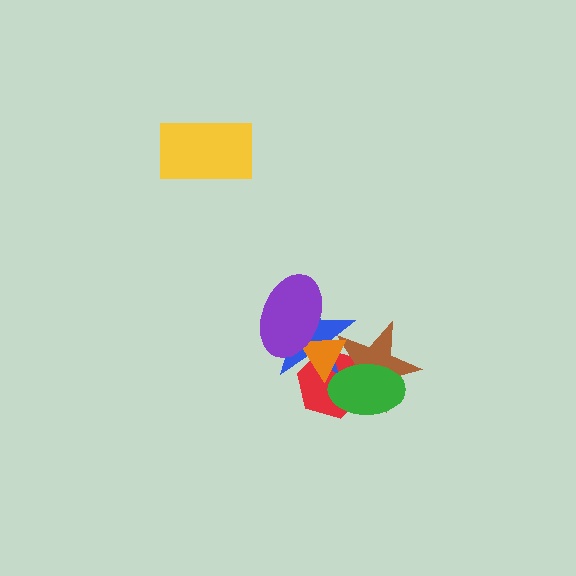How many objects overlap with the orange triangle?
5 objects overlap with the orange triangle.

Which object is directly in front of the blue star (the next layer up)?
The orange triangle is directly in front of the blue star.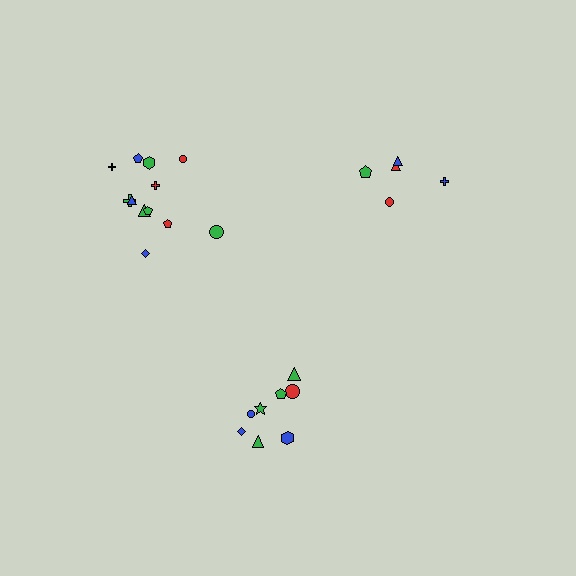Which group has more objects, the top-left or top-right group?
The top-left group.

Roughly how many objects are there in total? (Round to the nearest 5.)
Roughly 25 objects in total.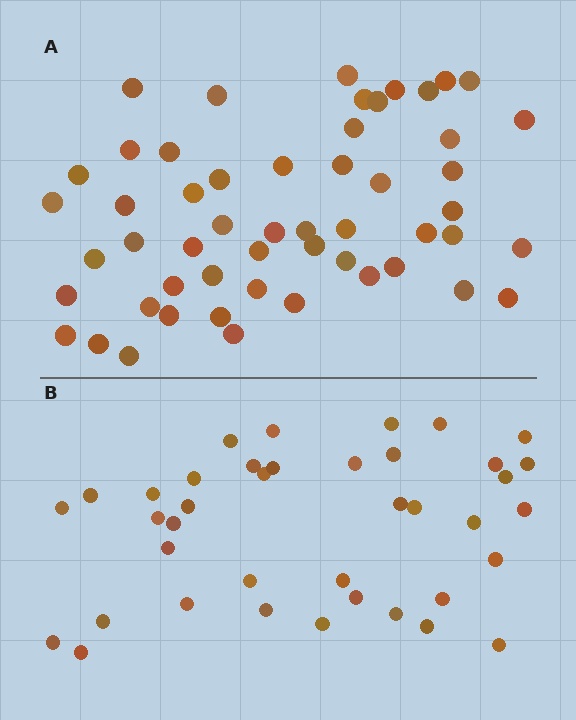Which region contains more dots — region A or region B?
Region A (the top region) has more dots.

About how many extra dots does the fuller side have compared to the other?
Region A has approximately 15 more dots than region B.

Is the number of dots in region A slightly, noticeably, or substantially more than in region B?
Region A has noticeably more, but not dramatically so. The ratio is roughly 1.4 to 1.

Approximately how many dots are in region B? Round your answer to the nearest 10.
About 40 dots. (The exact count is 39, which rounds to 40.)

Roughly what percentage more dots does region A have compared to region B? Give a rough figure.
About 35% more.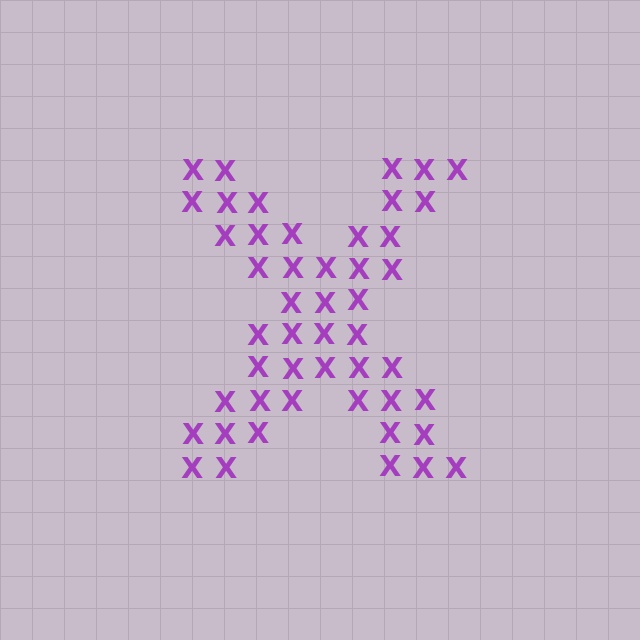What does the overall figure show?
The overall figure shows the letter X.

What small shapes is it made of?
It is made of small letter X's.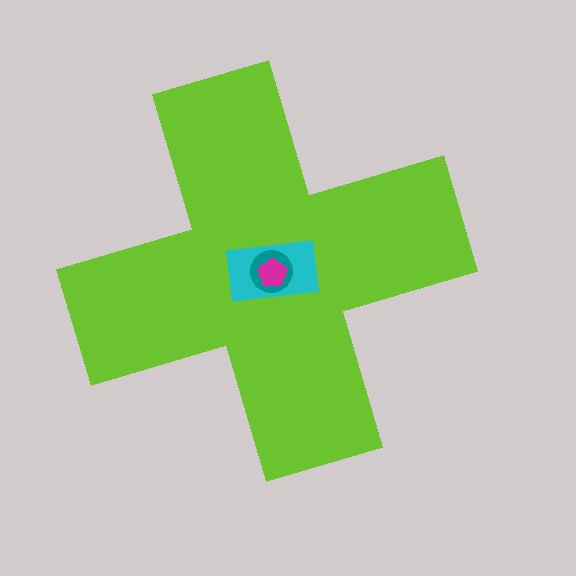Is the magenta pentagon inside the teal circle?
Yes.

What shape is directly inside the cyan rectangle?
The teal circle.